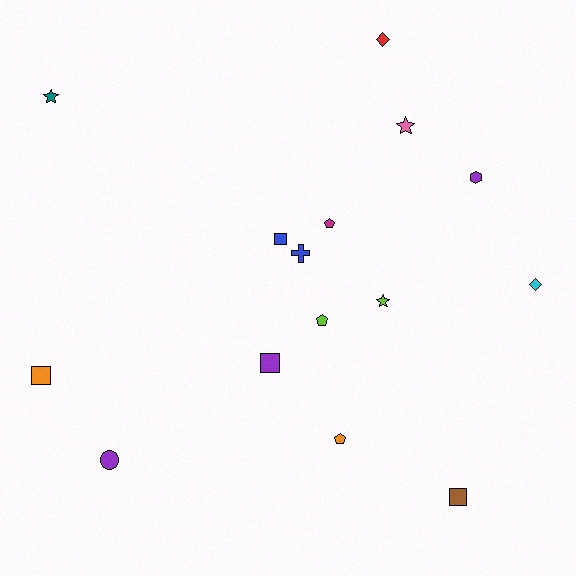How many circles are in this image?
There is 1 circle.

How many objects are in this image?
There are 15 objects.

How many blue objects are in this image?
There are 2 blue objects.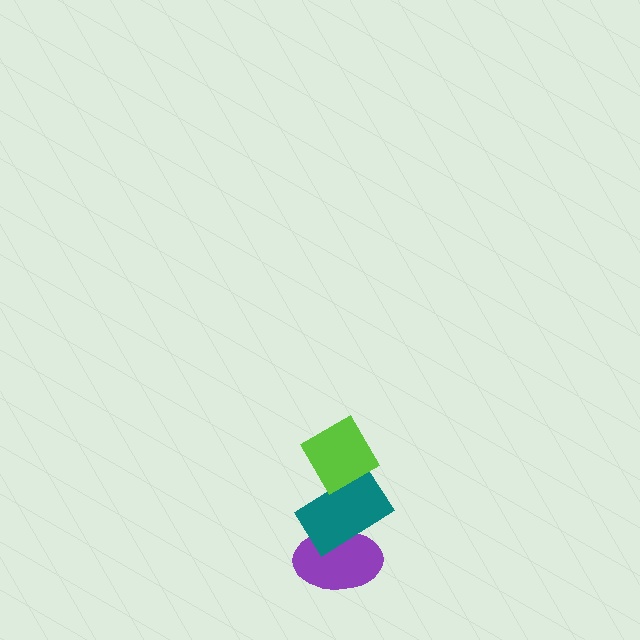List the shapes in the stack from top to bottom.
From top to bottom: the lime diamond, the teal rectangle, the purple ellipse.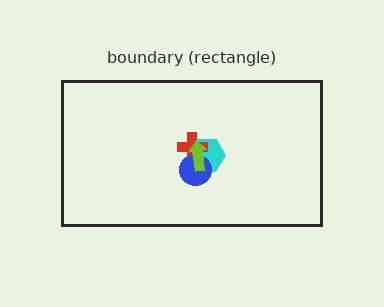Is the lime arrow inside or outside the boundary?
Inside.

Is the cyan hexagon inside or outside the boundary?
Inside.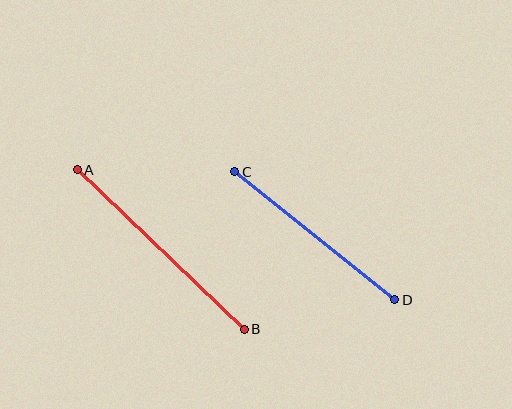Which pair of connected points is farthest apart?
Points A and B are farthest apart.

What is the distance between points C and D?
The distance is approximately 205 pixels.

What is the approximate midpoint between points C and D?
The midpoint is at approximately (315, 236) pixels.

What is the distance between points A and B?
The distance is approximately 231 pixels.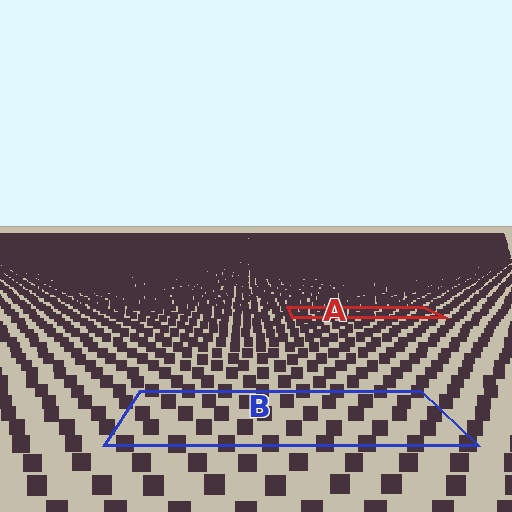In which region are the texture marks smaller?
The texture marks are smaller in region A, because it is farther away.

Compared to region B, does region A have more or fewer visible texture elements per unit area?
Region A has more texture elements per unit area — they are packed more densely because it is farther away.